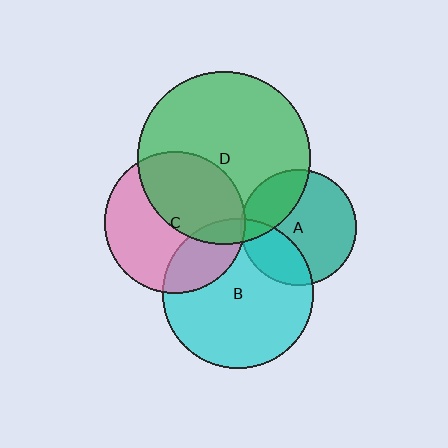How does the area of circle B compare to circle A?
Approximately 1.7 times.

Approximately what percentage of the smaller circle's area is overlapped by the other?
Approximately 25%.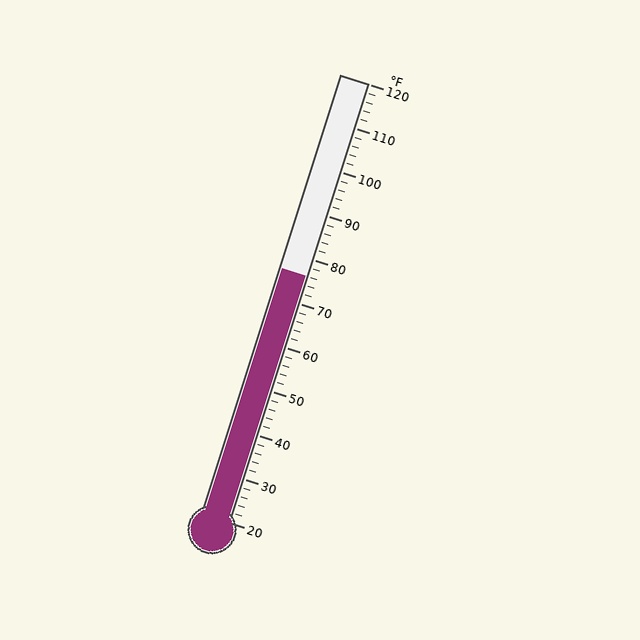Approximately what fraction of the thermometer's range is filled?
The thermometer is filled to approximately 55% of its range.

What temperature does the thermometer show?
The thermometer shows approximately 76°F.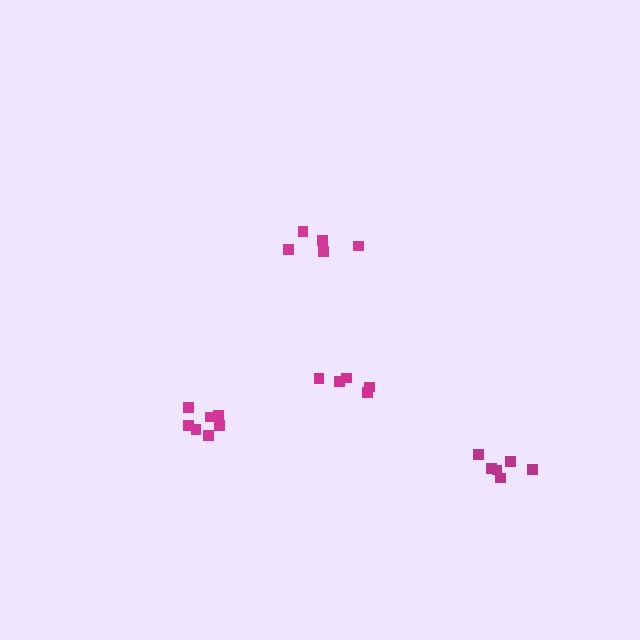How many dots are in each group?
Group 1: 5 dots, Group 2: 7 dots, Group 3: 5 dots, Group 4: 6 dots (23 total).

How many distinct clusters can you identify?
There are 4 distinct clusters.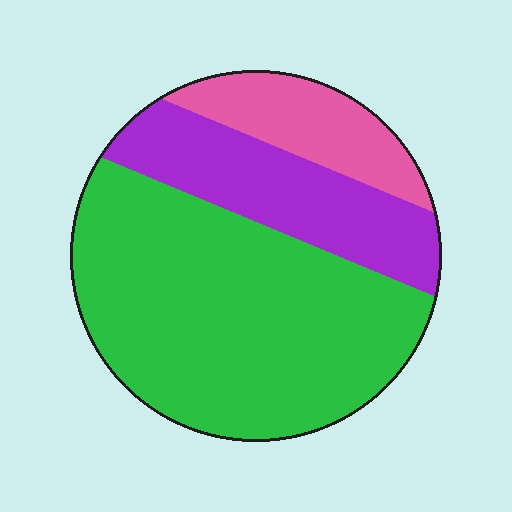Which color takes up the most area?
Green, at roughly 60%.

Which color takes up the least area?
Pink, at roughly 15%.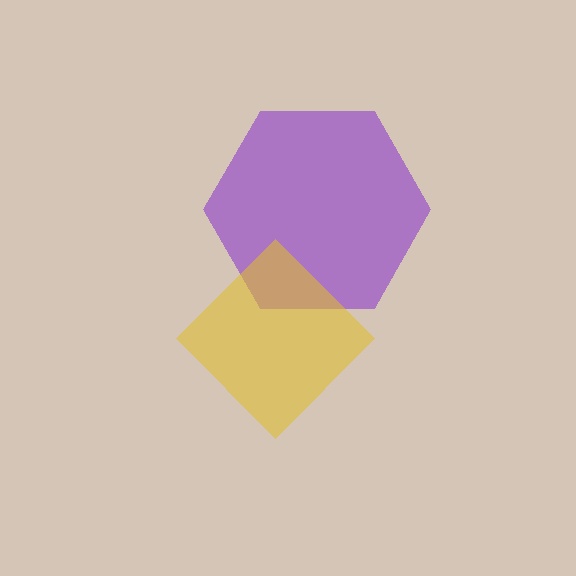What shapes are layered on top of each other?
The layered shapes are: a purple hexagon, a yellow diamond.